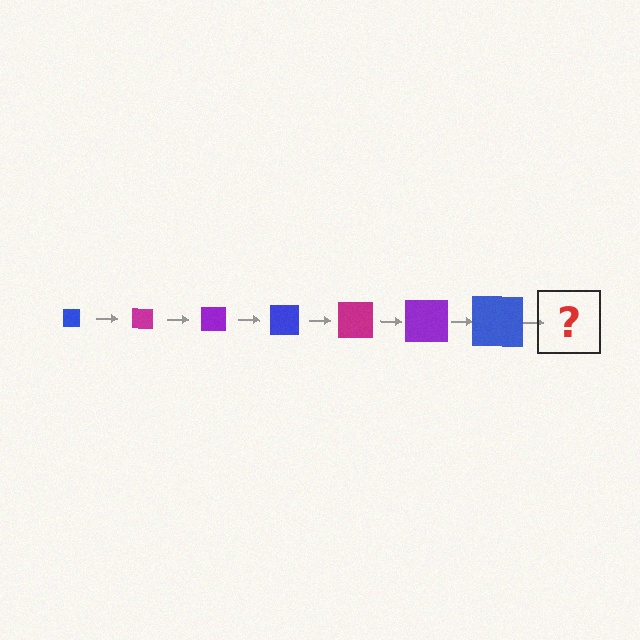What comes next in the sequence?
The next element should be a magenta square, larger than the previous one.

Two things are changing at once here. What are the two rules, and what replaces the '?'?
The two rules are that the square grows larger each step and the color cycles through blue, magenta, and purple. The '?' should be a magenta square, larger than the previous one.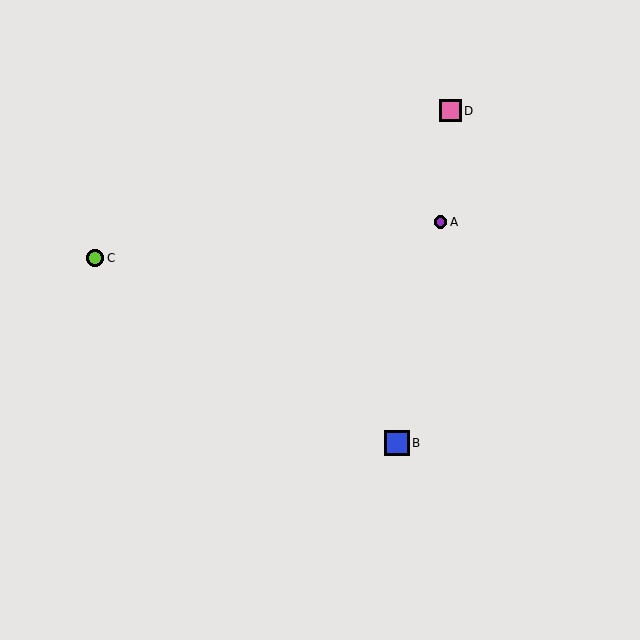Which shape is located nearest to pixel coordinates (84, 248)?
The lime circle (labeled C) at (95, 258) is nearest to that location.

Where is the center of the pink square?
The center of the pink square is at (450, 111).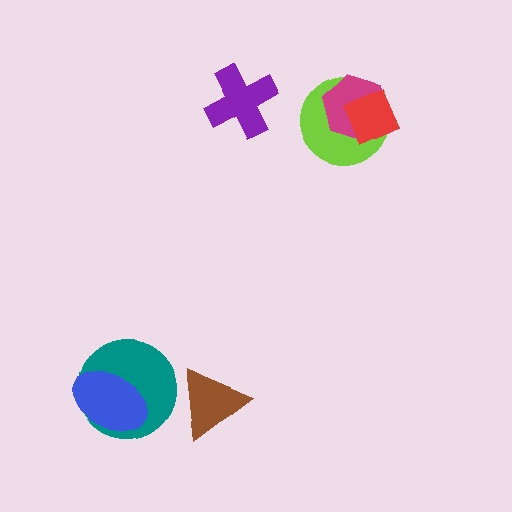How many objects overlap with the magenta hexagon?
2 objects overlap with the magenta hexagon.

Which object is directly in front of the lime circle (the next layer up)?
The magenta hexagon is directly in front of the lime circle.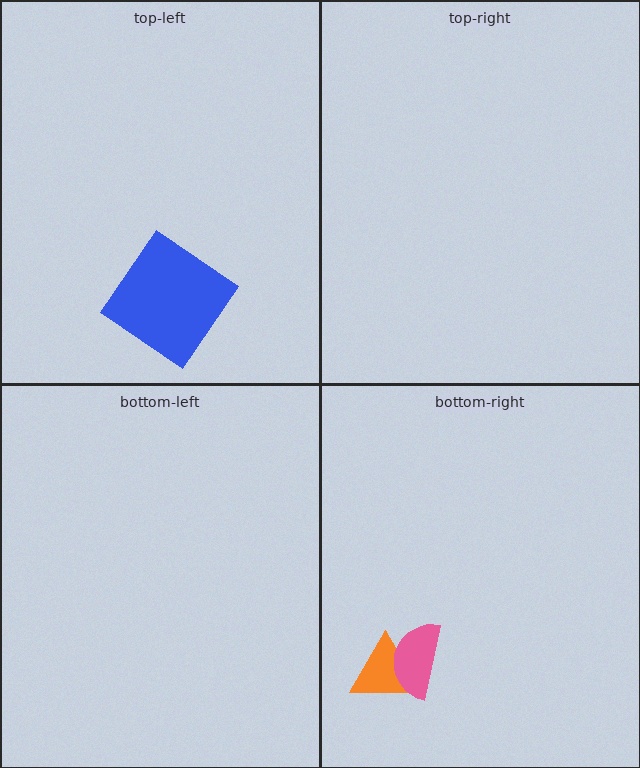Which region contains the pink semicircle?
The bottom-right region.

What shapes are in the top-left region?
The blue diamond.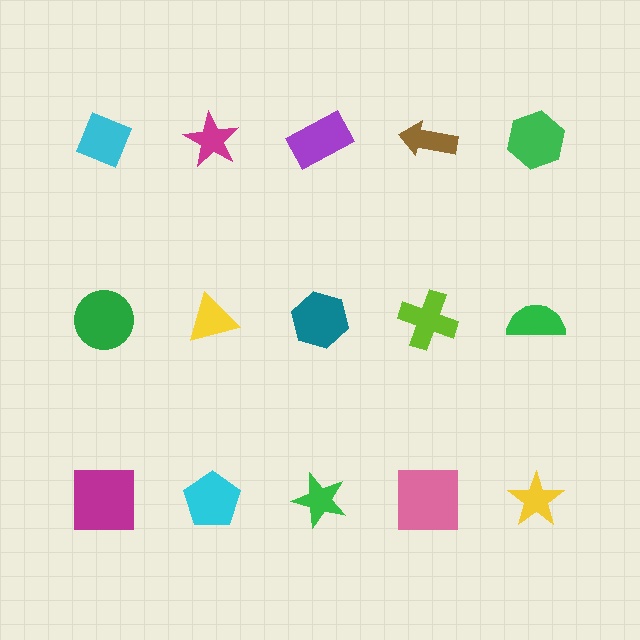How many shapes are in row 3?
5 shapes.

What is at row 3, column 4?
A pink square.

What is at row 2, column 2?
A yellow triangle.